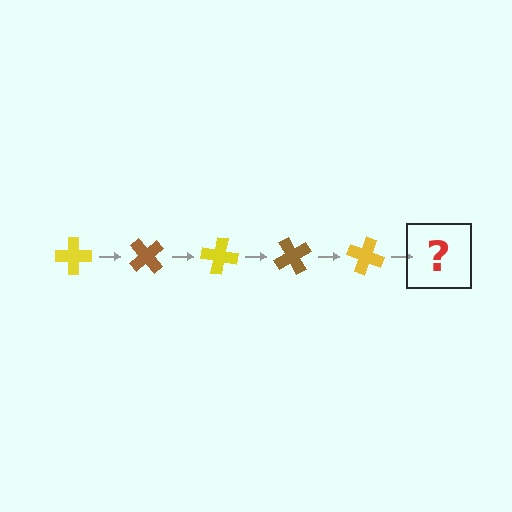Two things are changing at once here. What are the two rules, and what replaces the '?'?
The two rules are that it rotates 50 degrees each step and the color cycles through yellow and brown. The '?' should be a brown cross, rotated 250 degrees from the start.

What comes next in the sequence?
The next element should be a brown cross, rotated 250 degrees from the start.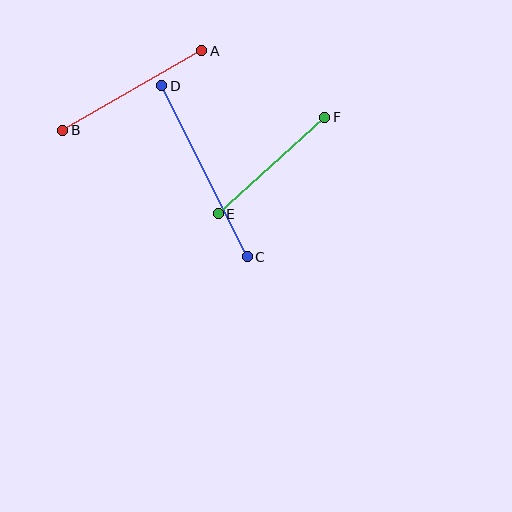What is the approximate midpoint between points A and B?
The midpoint is at approximately (132, 90) pixels.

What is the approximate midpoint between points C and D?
The midpoint is at approximately (204, 171) pixels.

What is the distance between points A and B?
The distance is approximately 160 pixels.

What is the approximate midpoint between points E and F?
The midpoint is at approximately (272, 166) pixels.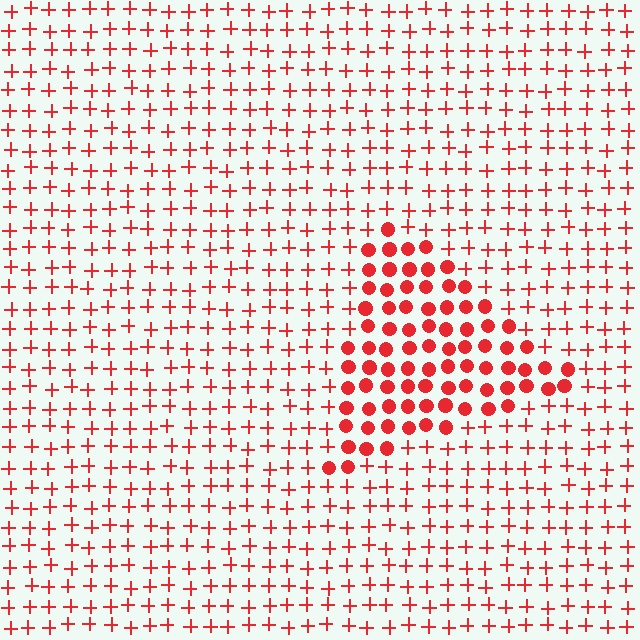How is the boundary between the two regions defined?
The boundary is defined by a change in element shape: circles inside vs. plus signs outside. All elements share the same color and spacing.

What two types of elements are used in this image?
The image uses circles inside the triangle region and plus signs outside it.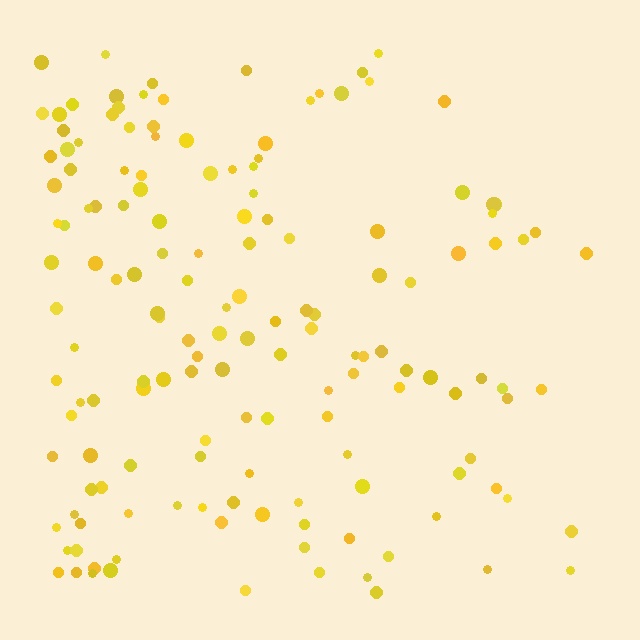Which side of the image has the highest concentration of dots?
The left.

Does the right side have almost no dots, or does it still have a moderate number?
Still a moderate number, just noticeably fewer than the left.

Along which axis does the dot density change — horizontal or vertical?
Horizontal.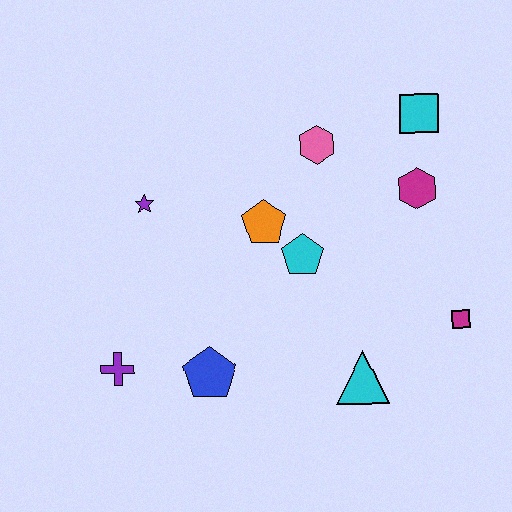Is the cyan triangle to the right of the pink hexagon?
Yes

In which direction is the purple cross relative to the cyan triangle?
The purple cross is to the left of the cyan triangle.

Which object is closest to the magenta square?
The cyan triangle is closest to the magenta square.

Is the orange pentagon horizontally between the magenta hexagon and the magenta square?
No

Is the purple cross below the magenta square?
Yes